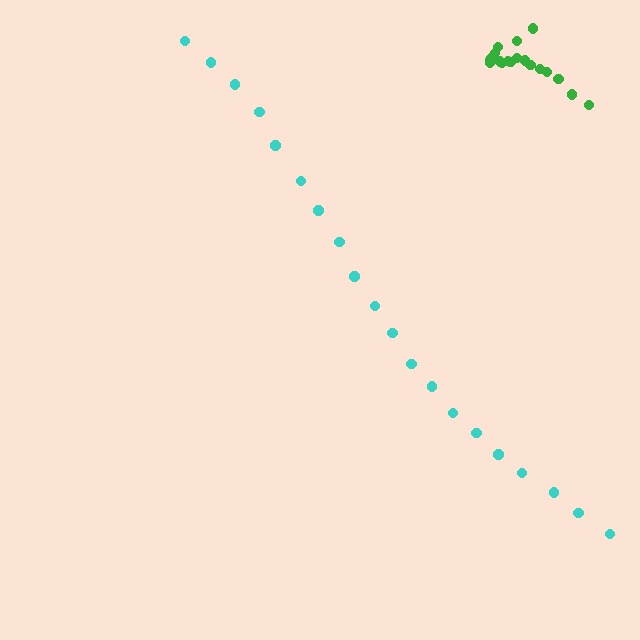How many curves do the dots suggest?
There are 2 distinct paths.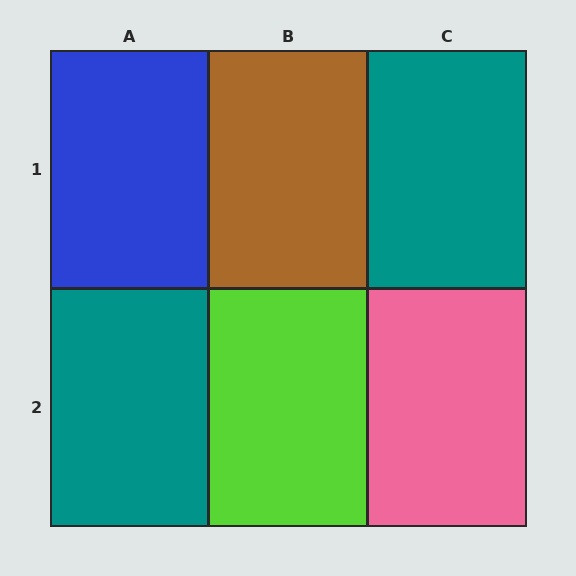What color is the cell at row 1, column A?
Blue.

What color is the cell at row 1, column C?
Teal.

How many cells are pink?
1 cell is pink.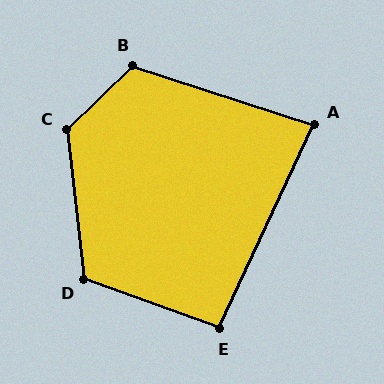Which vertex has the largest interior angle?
C, at approximately 128 degrees.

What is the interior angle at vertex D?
Approximately 116 degrees (obtuse).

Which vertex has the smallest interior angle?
A, at approximately 83 degrees.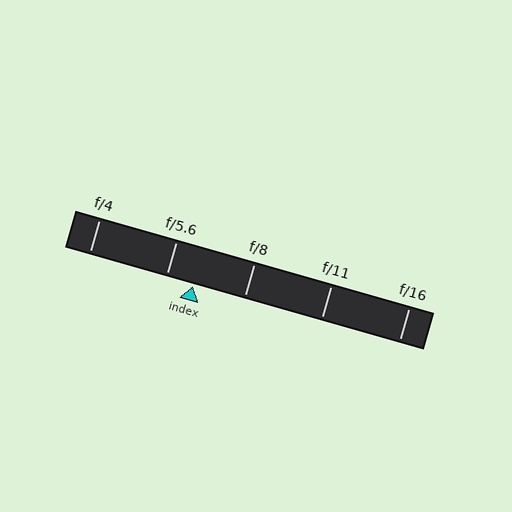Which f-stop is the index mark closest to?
The index mark is closest to f/5.6.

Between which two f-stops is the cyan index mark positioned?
The index mark is between f/5.6 and f/8.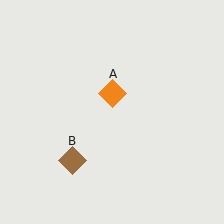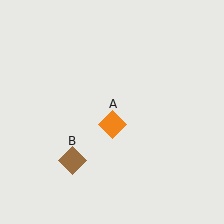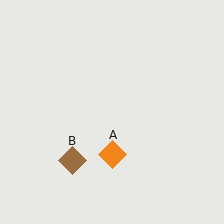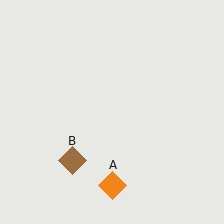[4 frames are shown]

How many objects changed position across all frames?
1 object changed position: orange diamond (object A).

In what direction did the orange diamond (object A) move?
The orange diamond (object A) moved down.